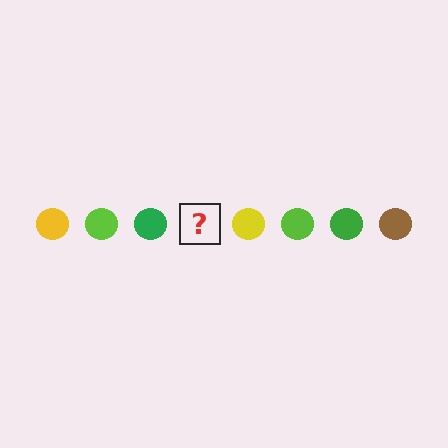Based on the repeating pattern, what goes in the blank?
The blank should be a brown circle.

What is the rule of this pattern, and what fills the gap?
The rule is that the pattern cycles through yellow, lime, green, brown circles. The gap should be filled with a brown circle.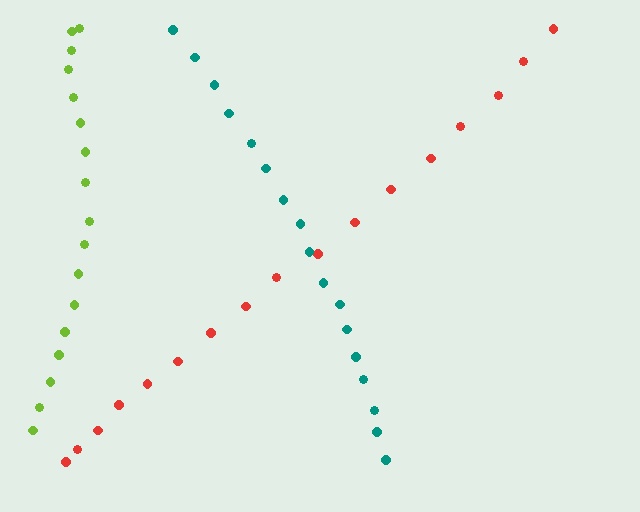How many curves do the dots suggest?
There are 3 distinct paths.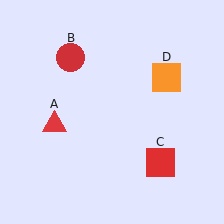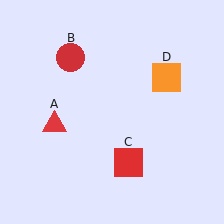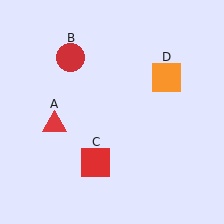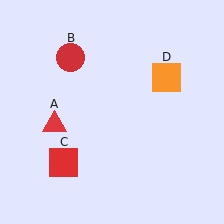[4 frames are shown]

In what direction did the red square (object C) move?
The red square (object C) moved left.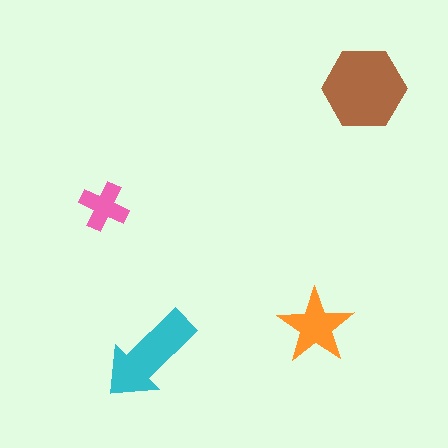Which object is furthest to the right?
The brown hexagon is rightmost.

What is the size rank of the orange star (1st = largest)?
3rd.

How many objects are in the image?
There are 4 objects in the image.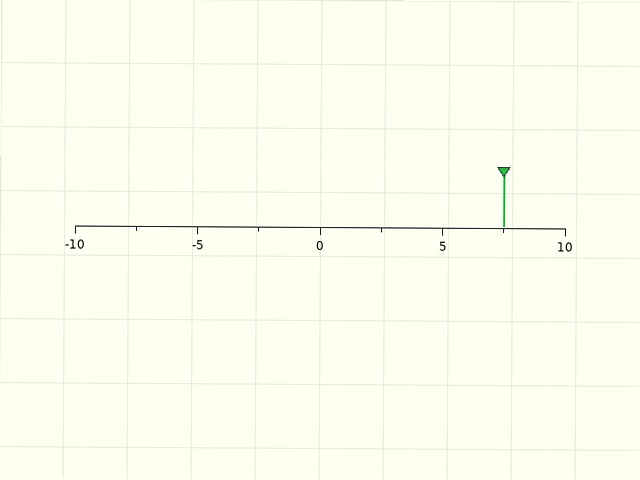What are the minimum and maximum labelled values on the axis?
The axis runs from -10 to 10.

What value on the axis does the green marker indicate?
The marker indicates approximately 7.5.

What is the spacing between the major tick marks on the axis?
The major ticks are spaced 5 apart.